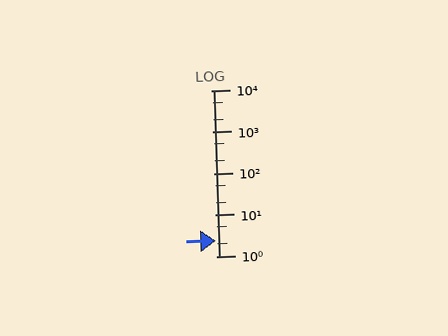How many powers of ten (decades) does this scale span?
The scale spans 4 decades, from 1 to 10000.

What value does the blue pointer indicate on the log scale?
The pointer indicates approximately 2.4.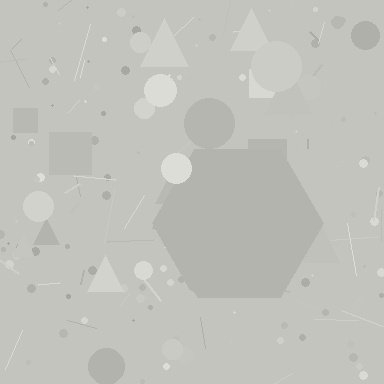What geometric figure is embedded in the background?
A hexagon is embedded in the background.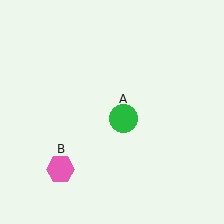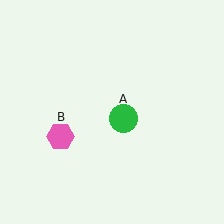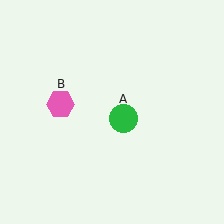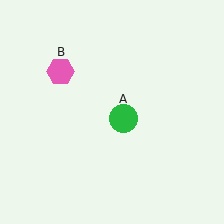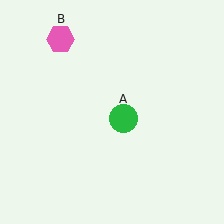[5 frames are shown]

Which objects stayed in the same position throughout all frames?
Green circle (object A) remained stationary.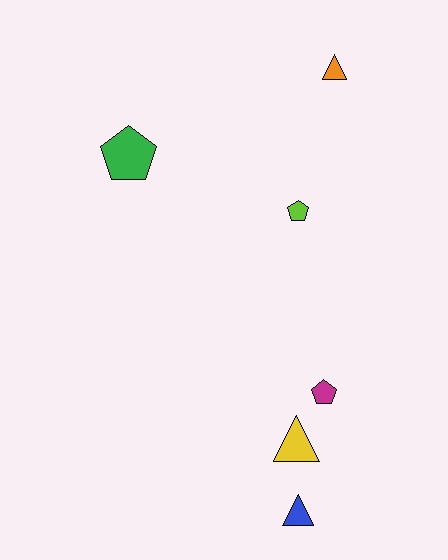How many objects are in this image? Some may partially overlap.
There are 6 objects.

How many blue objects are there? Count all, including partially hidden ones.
There is 1 blue object.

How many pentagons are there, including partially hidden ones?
There are 3 pentagons.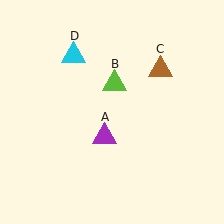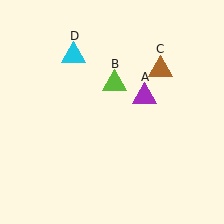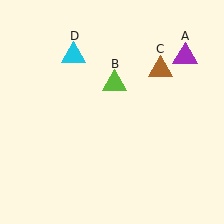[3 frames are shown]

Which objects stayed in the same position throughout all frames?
Lime triangle (object B) and brown triangle (object C) and cyan triangle (object D) remained stationary.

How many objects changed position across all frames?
1 object changed position: purple triangle (object A).